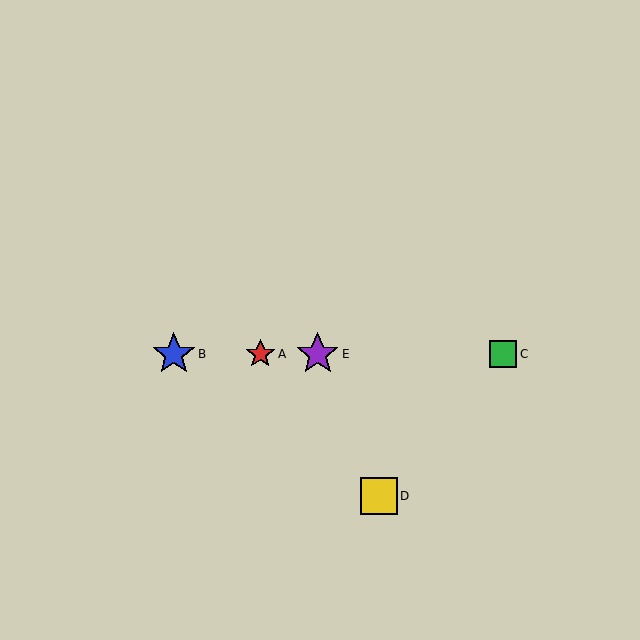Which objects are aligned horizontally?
Objects A, B, C, E are aligned horizontally.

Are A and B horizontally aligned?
Yes, both are at y≈354.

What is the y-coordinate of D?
Object D is at y≈496.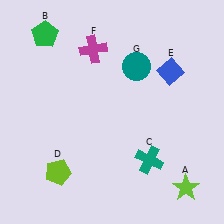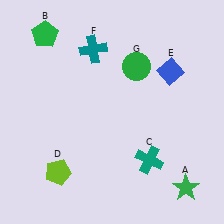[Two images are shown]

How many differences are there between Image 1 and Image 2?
There are 3 differences between the two images.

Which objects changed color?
A changed from lime to green. F changed from magenta to teal. G changed from teal to green.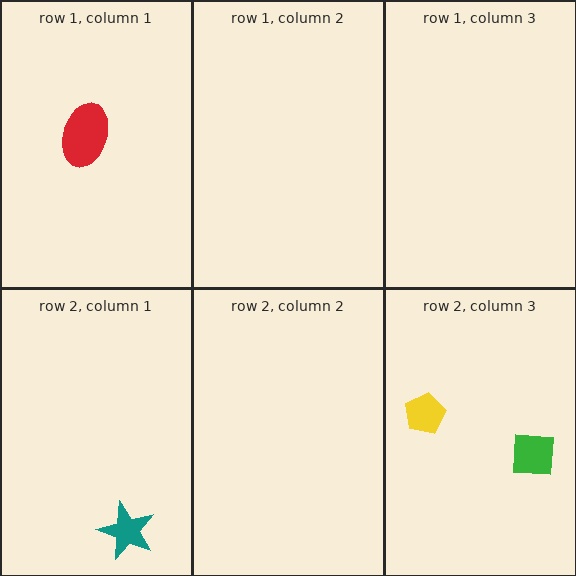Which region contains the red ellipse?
The row 1, column 1 region.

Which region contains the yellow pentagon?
The row 2, column 3 region.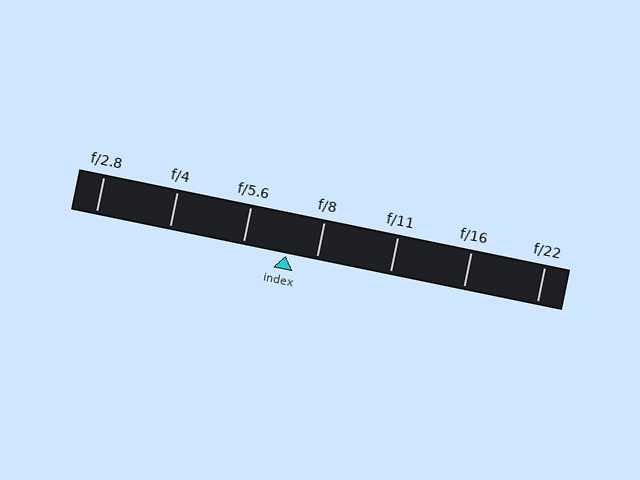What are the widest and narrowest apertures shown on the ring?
The widest aperture shown is f/2.8 and the narrowest is f/22.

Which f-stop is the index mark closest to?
The index mark is closest to f/8.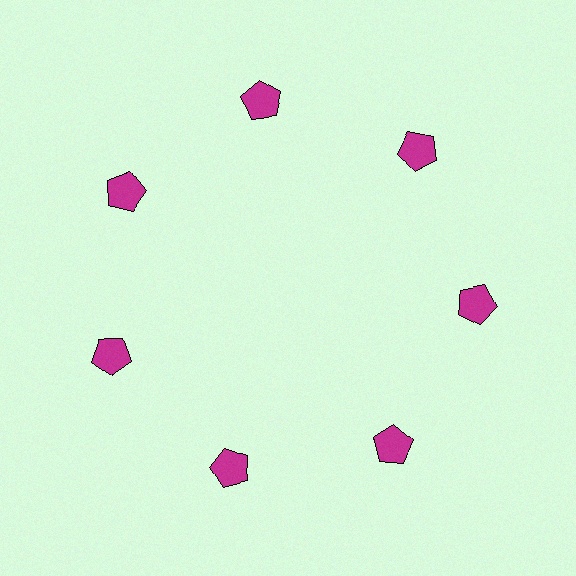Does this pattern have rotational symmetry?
Yes, this pattern has 7-fold rotational symmetry. It looks the same after rotating 51 degrees around the center.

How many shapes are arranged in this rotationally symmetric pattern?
There are 7 shapes, arranged in 7 groups of 1.